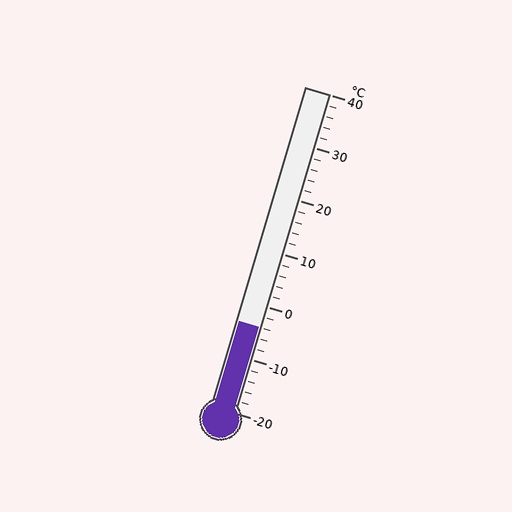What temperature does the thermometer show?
The thermometer shows approximately -4°C.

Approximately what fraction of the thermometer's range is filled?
The thermometer is filled to approximately 25% of its range.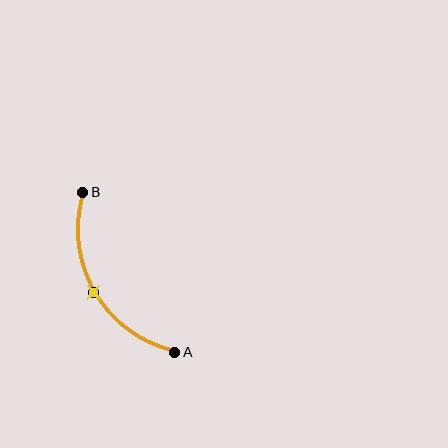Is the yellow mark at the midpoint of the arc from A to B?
Yes. The yellow mark lies on the arc at equal arc-length from both A and B — it is the arc midpoint.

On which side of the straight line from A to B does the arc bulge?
The arc bulges to the left of the straight line connecting A and B.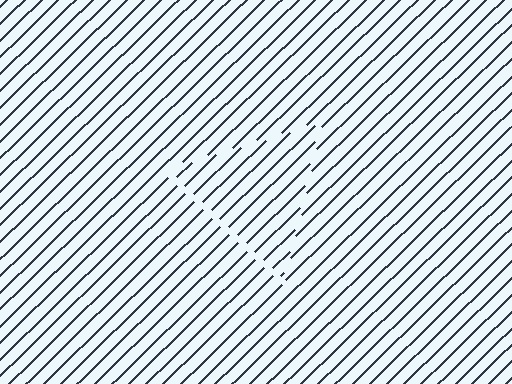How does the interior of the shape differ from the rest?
The interior of the shape contains the same grating, shifted by half a period — the contour is defined by the phase discontinuity where line-ends from the inner and outer gratings abut.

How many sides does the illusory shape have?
3 sides — the line-ends trace a triangle.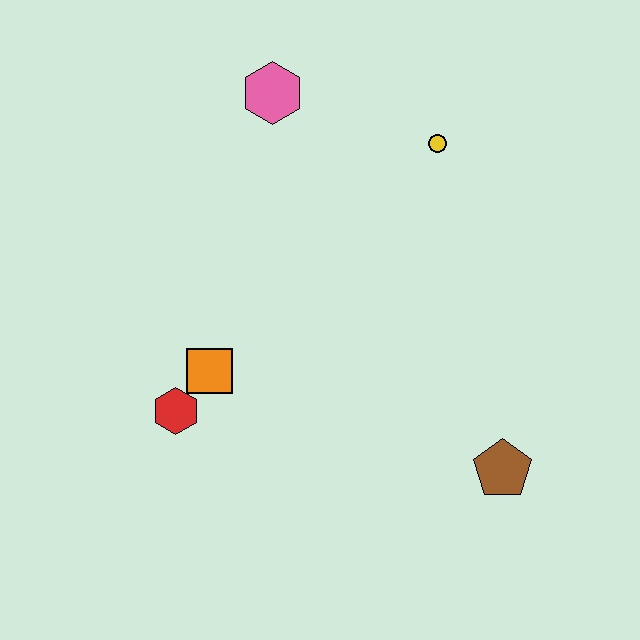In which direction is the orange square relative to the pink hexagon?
The orange square is below the pink hexagon.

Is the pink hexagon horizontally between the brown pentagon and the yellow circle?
No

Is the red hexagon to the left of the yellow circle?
Yes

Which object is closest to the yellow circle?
The pink hexagon is closest to the yellow circle.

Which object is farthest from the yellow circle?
The red hexagon is farthest from the yellow circle.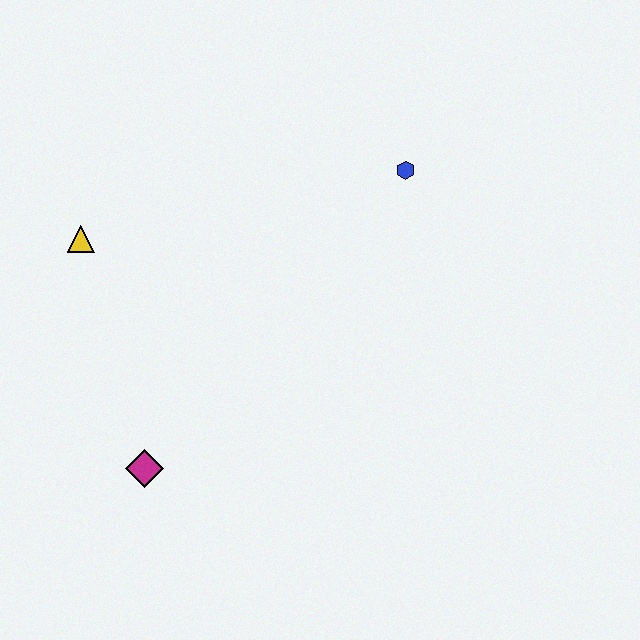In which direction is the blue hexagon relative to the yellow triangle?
The blue hexagon is to the right of the yellow triangle.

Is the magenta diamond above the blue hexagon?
No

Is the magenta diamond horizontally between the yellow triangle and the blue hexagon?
Yes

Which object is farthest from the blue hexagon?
The magenta diamond is farthest from the blue hexagon.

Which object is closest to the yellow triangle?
The magenta diamond is closest to the yellow triangle.